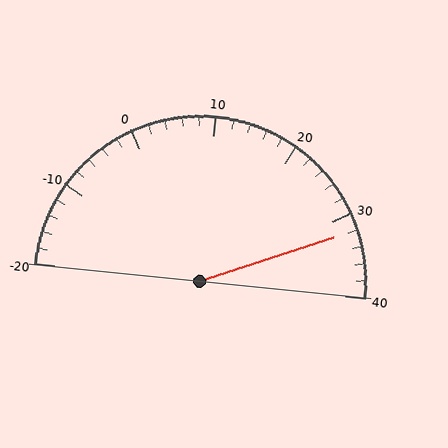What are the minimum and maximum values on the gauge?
The gauge ranges from -20 to 40.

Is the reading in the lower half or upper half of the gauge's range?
The reading is in the upper half of the range (-20 to 40).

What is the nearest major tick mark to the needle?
The nearest major tick mark is 30.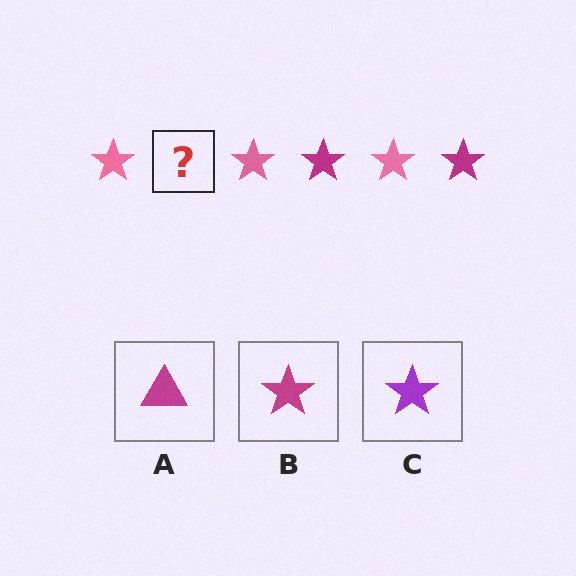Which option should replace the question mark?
Option B.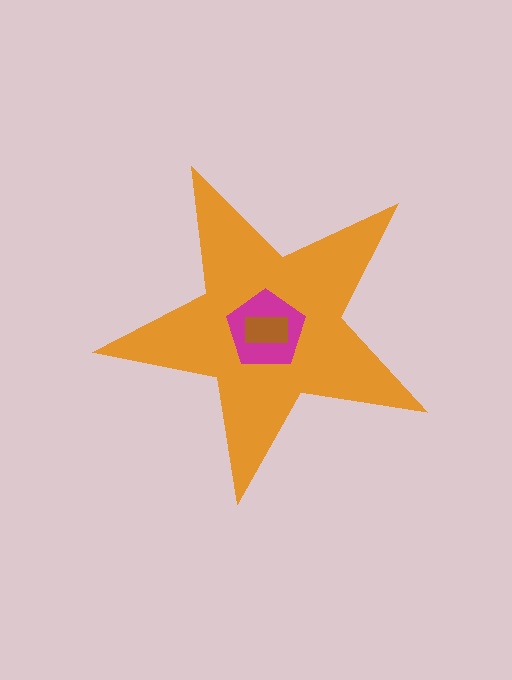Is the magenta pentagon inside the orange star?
Yes.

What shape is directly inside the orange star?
The magenta pentagon.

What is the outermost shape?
The orange star.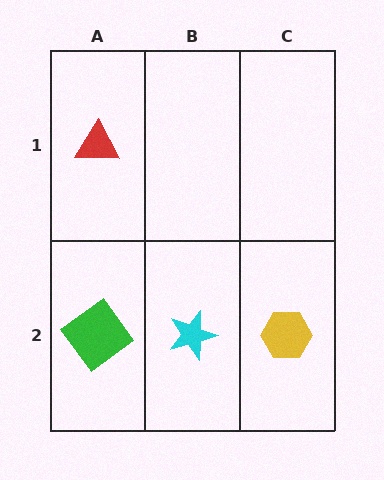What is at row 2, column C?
A yellow hexagon.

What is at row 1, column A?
A red triangle.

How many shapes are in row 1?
1 shape.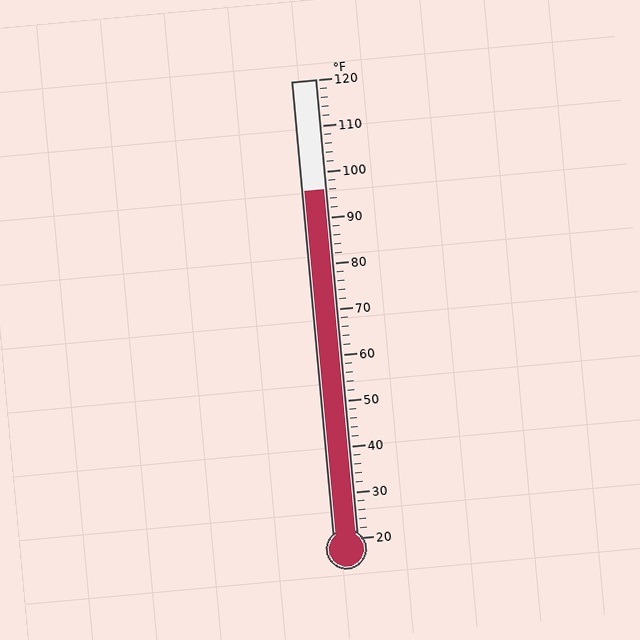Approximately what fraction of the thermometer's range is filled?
The thermometer is filled to approximately 75% of its range.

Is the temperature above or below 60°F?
The temperature is above 60°F.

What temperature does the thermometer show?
The thermometer shows approximately 96°F.